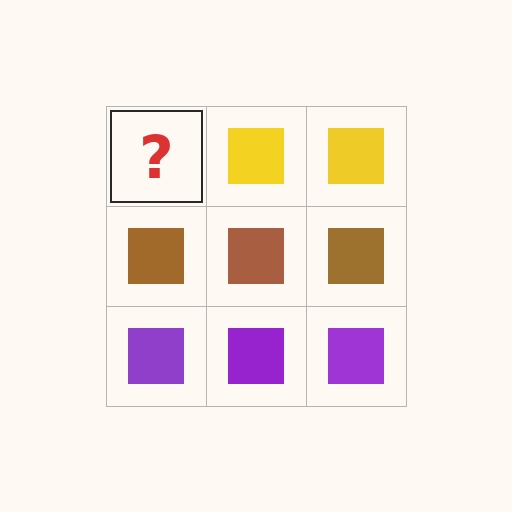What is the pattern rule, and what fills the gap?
The rule is that each row has a consistent color. The gap should be filled with a yellow square.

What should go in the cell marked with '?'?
The missing cell should contain a yellow square.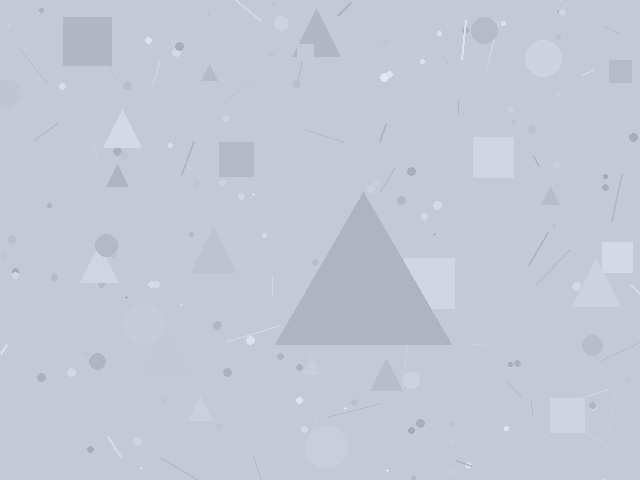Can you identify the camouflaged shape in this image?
The camouflaged shape is a triangle.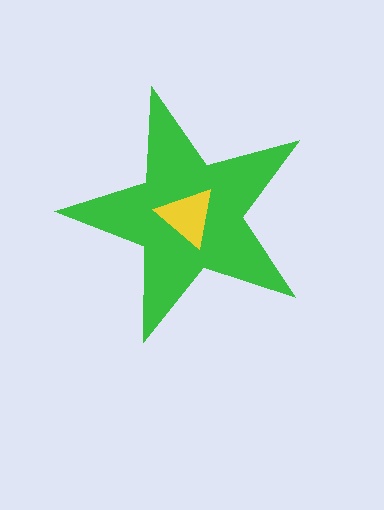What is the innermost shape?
The yellow triangle.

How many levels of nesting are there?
2.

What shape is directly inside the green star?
The yellow triangle.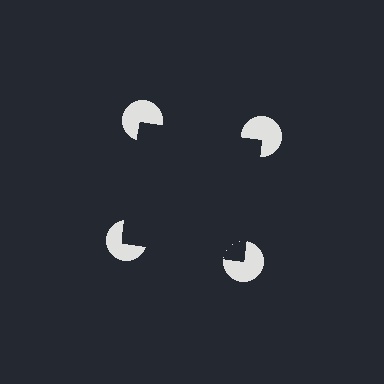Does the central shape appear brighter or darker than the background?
It typically appears slightly darker than the background, even though no actual brightness change is drawn.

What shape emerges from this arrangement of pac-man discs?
An illusory square — its edges are inferred from the aligned wedge cuts in the pac-man discs, not physically drawn.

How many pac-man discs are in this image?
There are 4 — one at each vertex of the illusory square.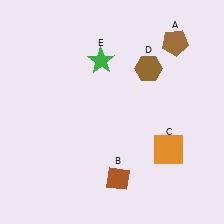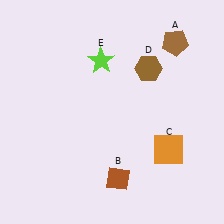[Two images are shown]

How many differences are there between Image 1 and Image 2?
There is 1 difference between the two images.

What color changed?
The star (E) changed from green in Image 1 to lime in Image 2.